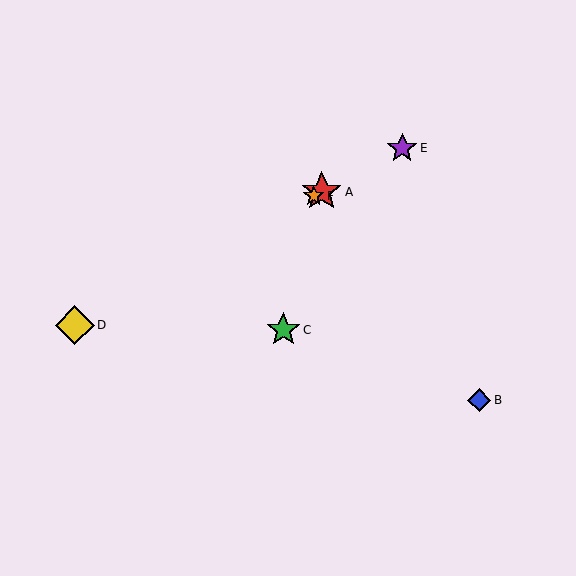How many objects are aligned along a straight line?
4 objects (A, D, E, F) are aligned along a straight line.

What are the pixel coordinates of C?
Object C is at (283, 330).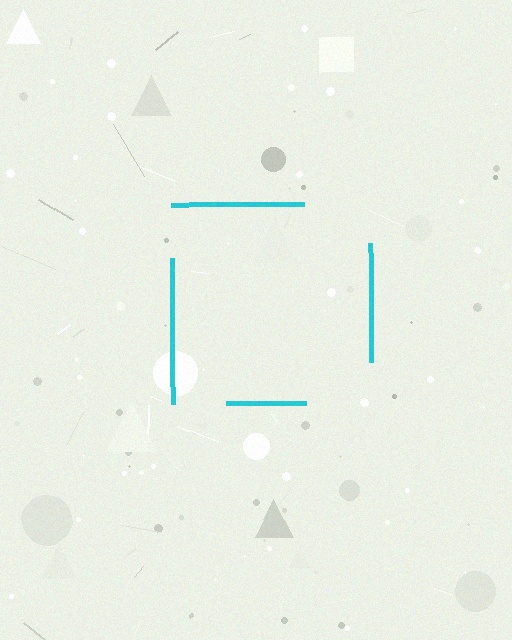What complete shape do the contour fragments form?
The contour fragments form a square.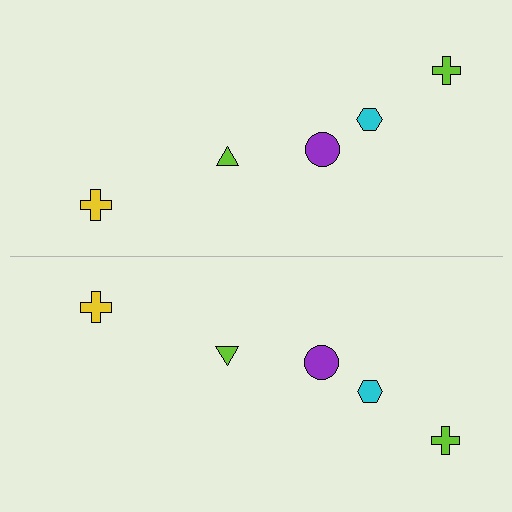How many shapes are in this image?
There are 10 shapes in this image.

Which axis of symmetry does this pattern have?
The pattern has a horizontal axis of symmetry running through the center of the image.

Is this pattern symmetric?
Yes, this pattern has bilateral (reflection) symmetry.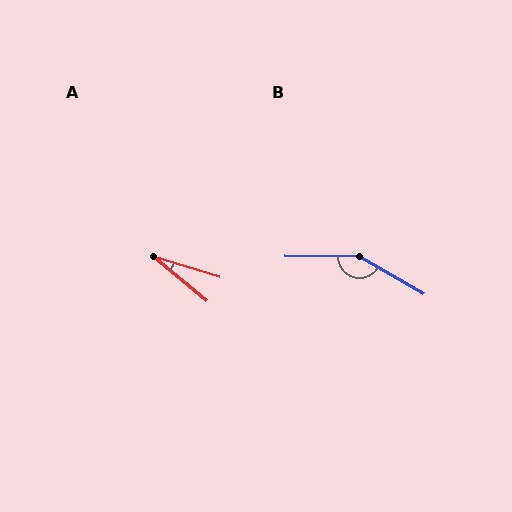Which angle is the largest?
B, at approximately 150 degrees.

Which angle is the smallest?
A, at approximately 23 degrees.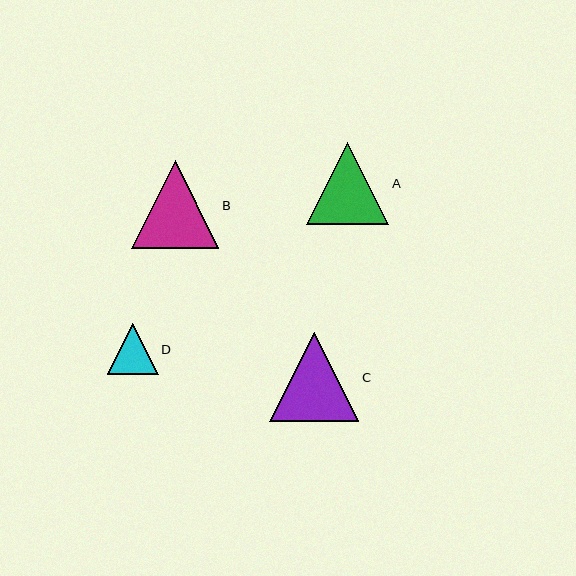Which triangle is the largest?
Triangle C is the largest with a size of approximately 89 pixels.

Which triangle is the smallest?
Triangle D is the smallest with a size of approximately 51 pixels.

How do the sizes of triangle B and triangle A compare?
Triangle B and triangle A are approximately the same size.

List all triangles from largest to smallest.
From largest to smallest: C, B, A, D.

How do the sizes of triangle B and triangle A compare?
Triangle B and triangle A are approximately the same size.